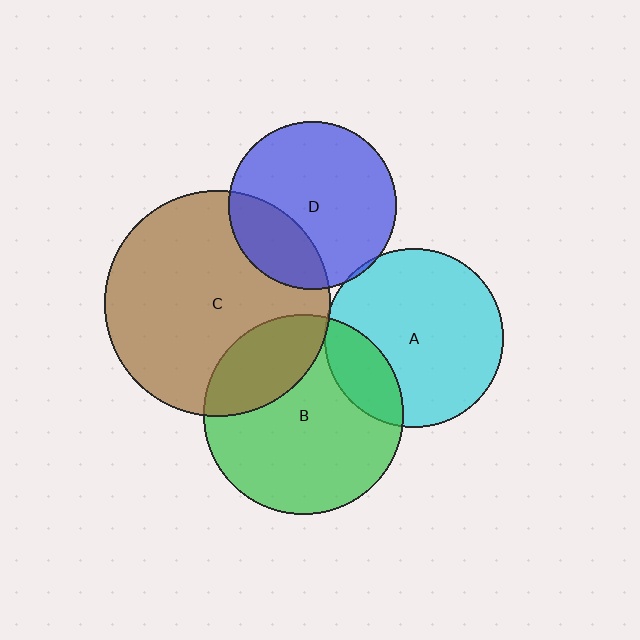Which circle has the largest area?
Circle C (brown).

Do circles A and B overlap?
Yes.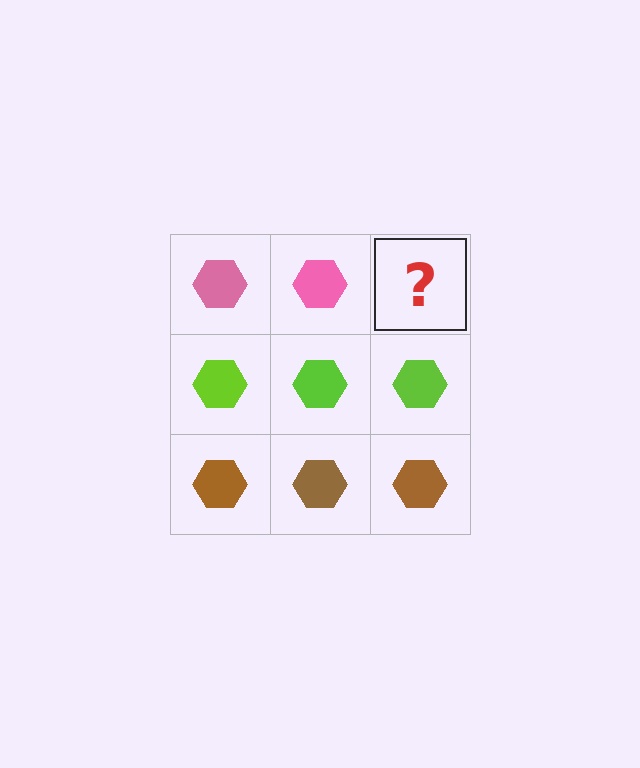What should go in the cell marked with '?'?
The missing cell should contain a pink hexagon.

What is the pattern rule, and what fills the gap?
The rule is that each row has a consistent color. The gap should be filled with a pink hexagon.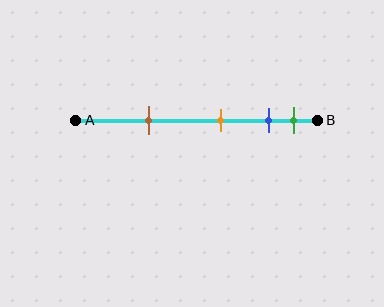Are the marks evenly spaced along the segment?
No, the marks are not evenly spaced.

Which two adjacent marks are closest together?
The blue and green marks are the closest adjacent pair.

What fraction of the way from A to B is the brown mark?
The brown mark is approximately 30% (0.3) of the way from A to B.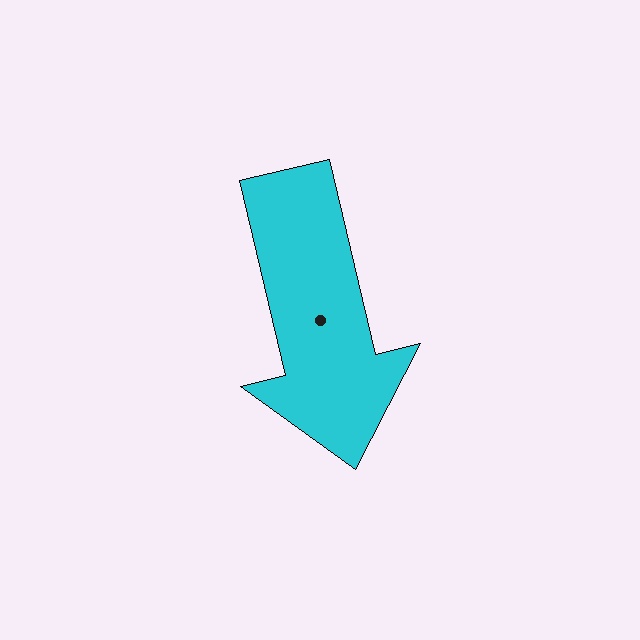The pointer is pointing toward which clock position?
Roughly 6 o'clock.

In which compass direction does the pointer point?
South.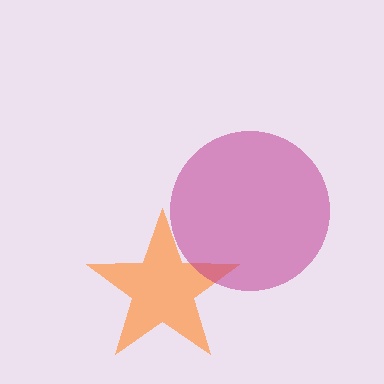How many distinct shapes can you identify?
There are 2 distinct shapes: an orange star, a magenta circle.